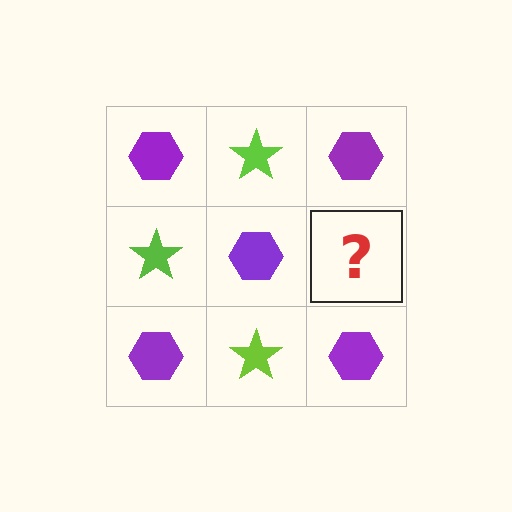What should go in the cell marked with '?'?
The missing cell should contain a lime star.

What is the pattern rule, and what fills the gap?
The rule is that it alternates purple hexagon and lime star in a checkerboard pattern. The gap should be filled with a lime star.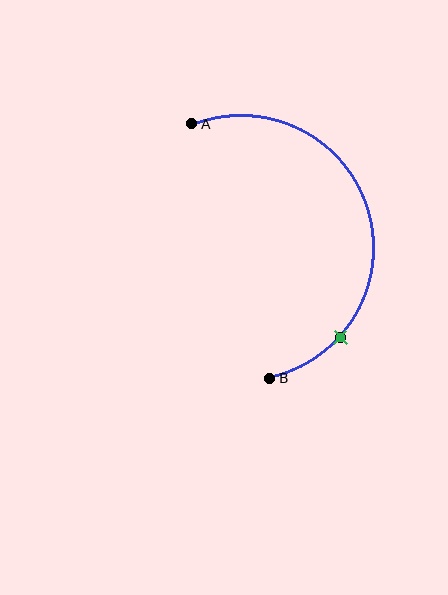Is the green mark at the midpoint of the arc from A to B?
No. The green mark lies on the arc but is closer to endpoint B. The arc midpoint would be at the point on the curve equidistant along the arc from both A and B.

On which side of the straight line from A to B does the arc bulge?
The arc bulges to the right of the straight line connecting A and B.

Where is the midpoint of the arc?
The arc midpoint is the point on the curve farthest from the straight line joining A and B. It sits to the right of that line.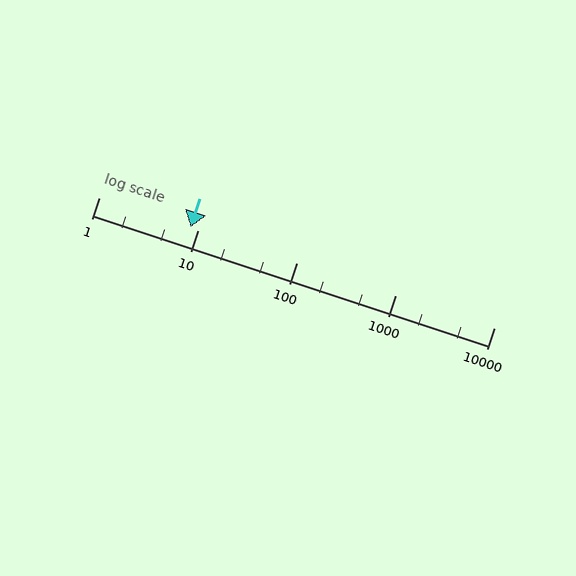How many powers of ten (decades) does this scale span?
The scale spans 4 decades, from 1 to 10000.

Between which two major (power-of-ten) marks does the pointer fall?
The pointer is between 1 and 10.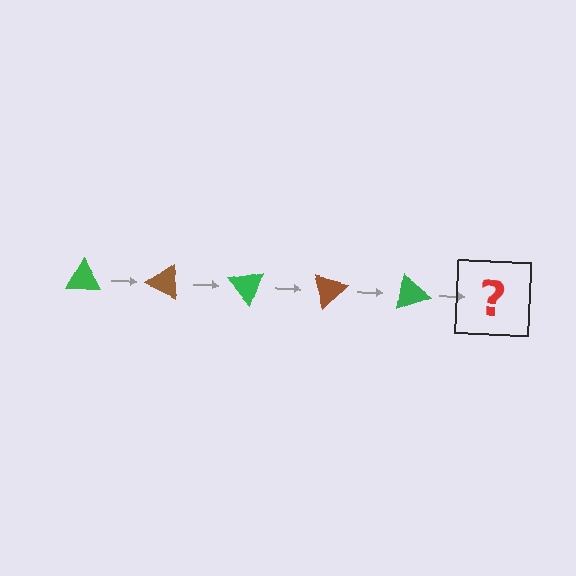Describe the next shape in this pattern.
It should be a brown triangle, rotated 125 degrees from the start.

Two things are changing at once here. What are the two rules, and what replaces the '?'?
The two rules are that it rotates 25 degrees each step and the color cycles through green and brown. The '?' should be a brown triangle, rotated 125 degrees from the start.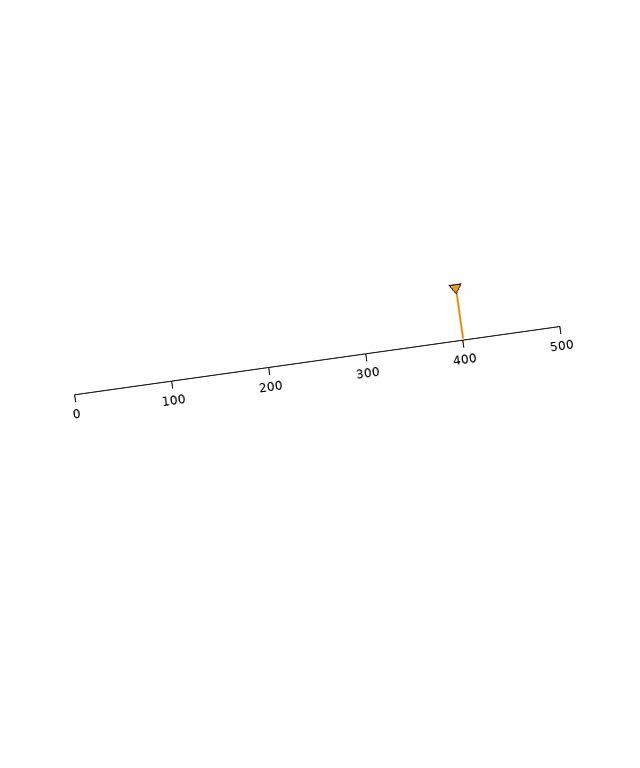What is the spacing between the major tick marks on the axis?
The major ticks are spaced 100 apart.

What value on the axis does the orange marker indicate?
The marker indicates approximately 400.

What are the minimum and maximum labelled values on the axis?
The axis runs from 0 to 500.